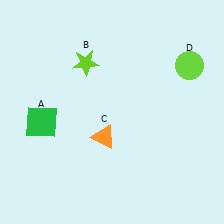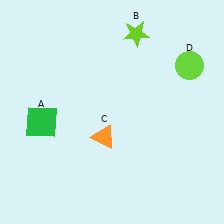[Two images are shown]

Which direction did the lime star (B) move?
The lime star (B) moved right.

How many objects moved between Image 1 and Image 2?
1 object moved between the two images.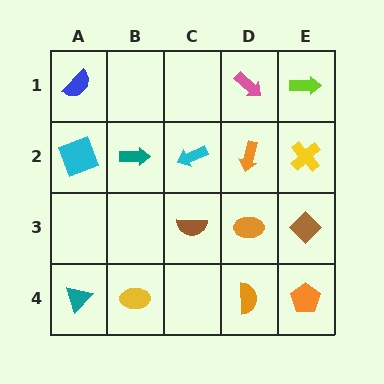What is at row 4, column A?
A teal triangle.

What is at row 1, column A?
A blue semicircle.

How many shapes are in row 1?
3 shapes.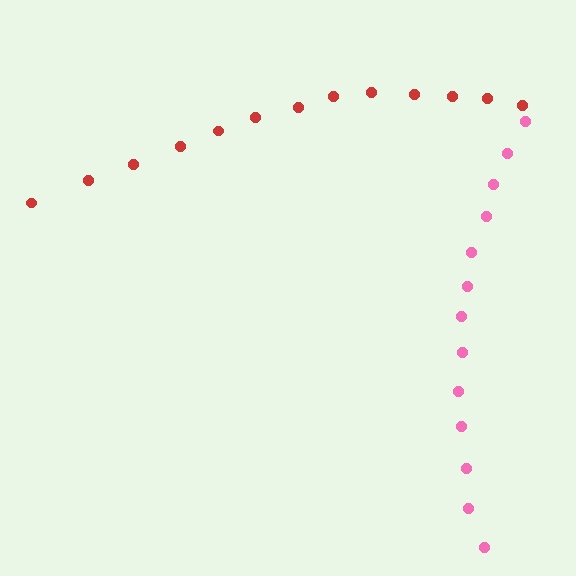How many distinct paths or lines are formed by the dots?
There are 2 distinct paths.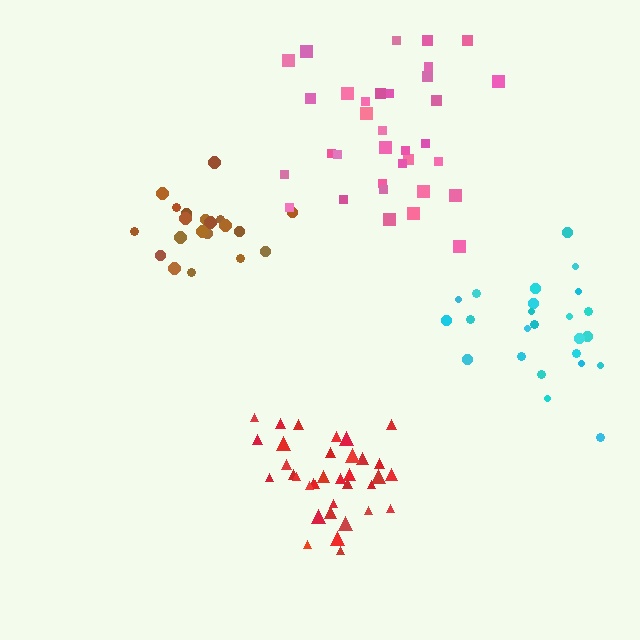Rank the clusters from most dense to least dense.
red, brown, cyan, pink.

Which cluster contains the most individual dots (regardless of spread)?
Red (35).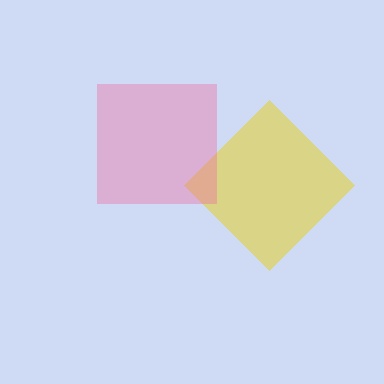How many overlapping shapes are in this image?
There are 2 overlapping shapes in the image.